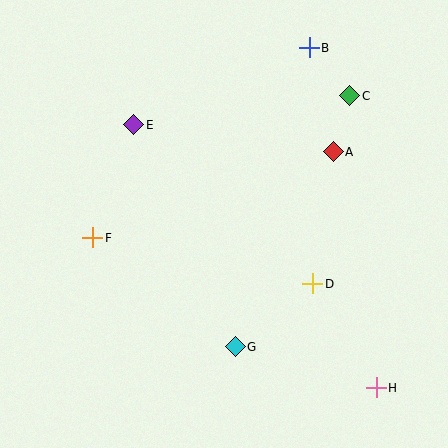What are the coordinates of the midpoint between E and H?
The midpoint between E and H is at (255, 256).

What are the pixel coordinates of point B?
Point B is at (309, 48).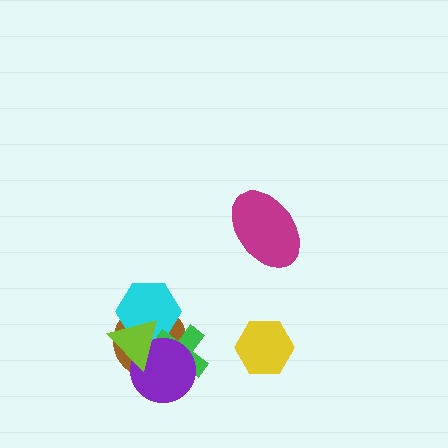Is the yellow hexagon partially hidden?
No, no other shape covers it.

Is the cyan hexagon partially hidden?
Yes, it is partially covered by another shape.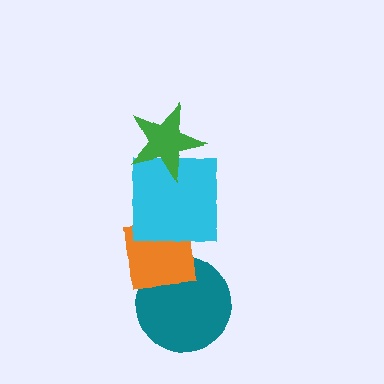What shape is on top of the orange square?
The cyan square is on top of the orange square.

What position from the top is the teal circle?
The teal circle is 4th from the top.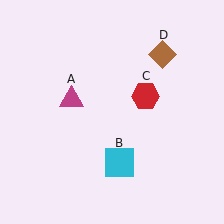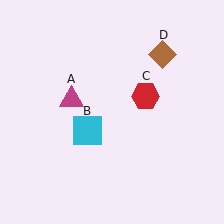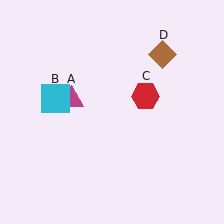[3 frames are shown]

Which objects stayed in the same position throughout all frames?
Magenta triangle (object A) and red hexagon (object C) and brown diamond (object D) remained stationary.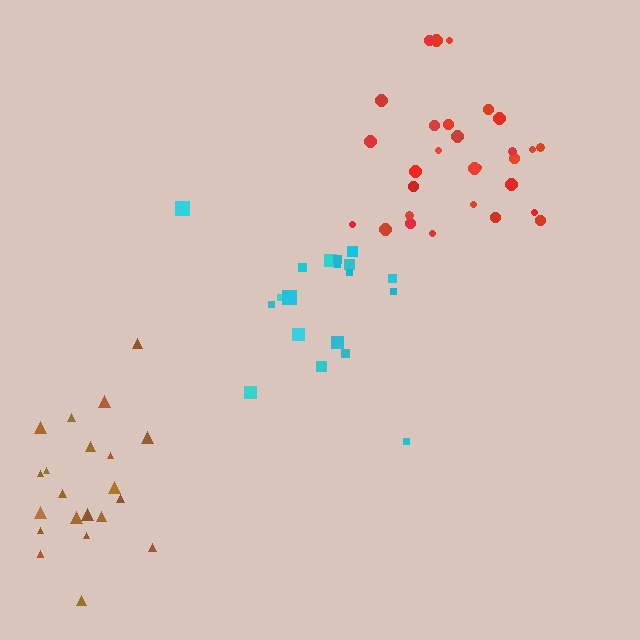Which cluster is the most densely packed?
Red.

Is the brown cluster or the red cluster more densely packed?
Red.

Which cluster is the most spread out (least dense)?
Brown.